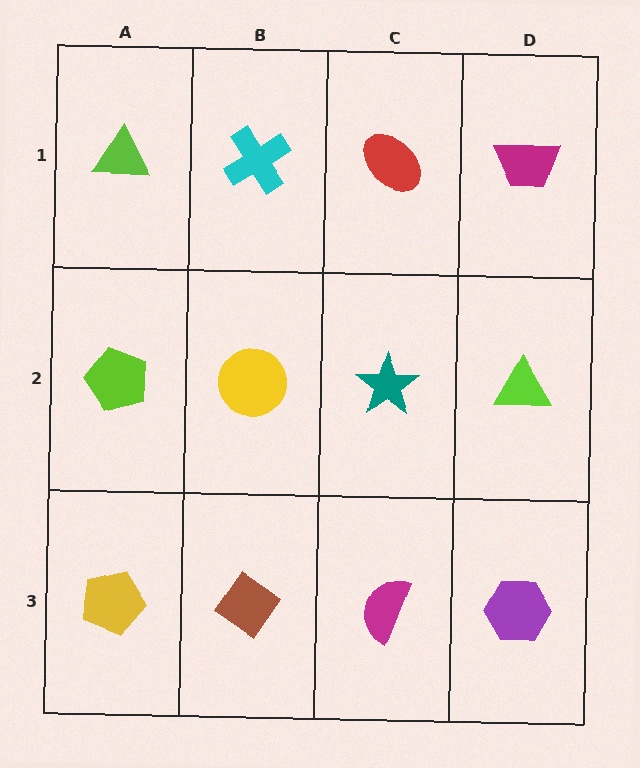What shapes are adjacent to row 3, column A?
A lime pentagon (row 2, column A), a brown diamond (row 3, column B).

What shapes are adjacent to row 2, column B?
A cyan cross (row 1, column B), a brown diamond (row 3, column B), a lime pentagon (row 2, column A), a teal star (row 2, column C).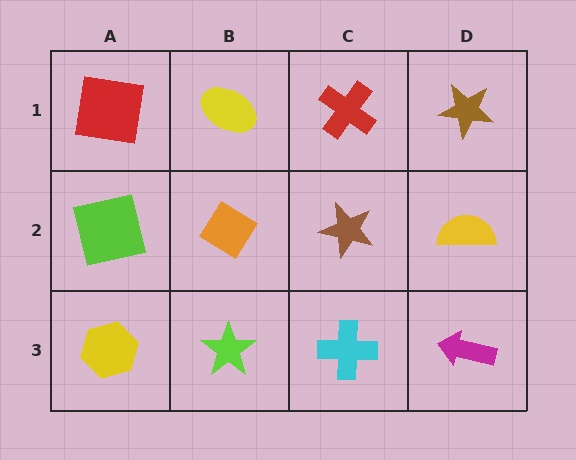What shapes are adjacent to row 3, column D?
A yellow semicircle (row 2, column D), a cyan cross (row 3, column C).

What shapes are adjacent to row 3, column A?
A lime square (row 2, column A), a lime star (row 3, column B).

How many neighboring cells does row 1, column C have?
3.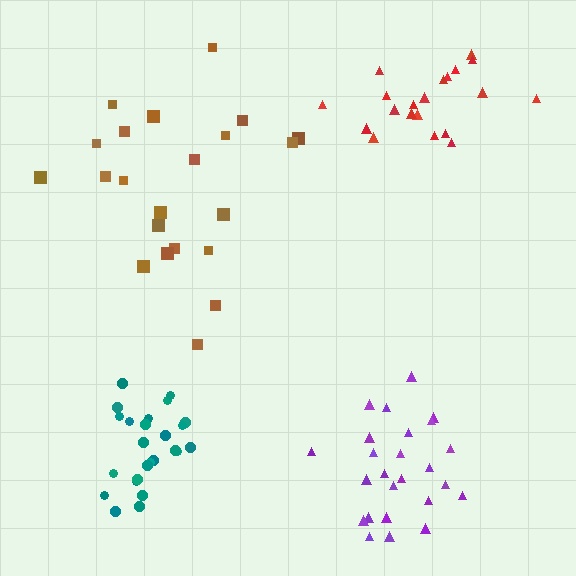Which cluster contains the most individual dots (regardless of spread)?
Teal (25).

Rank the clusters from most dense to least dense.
teal, red, purple, brown.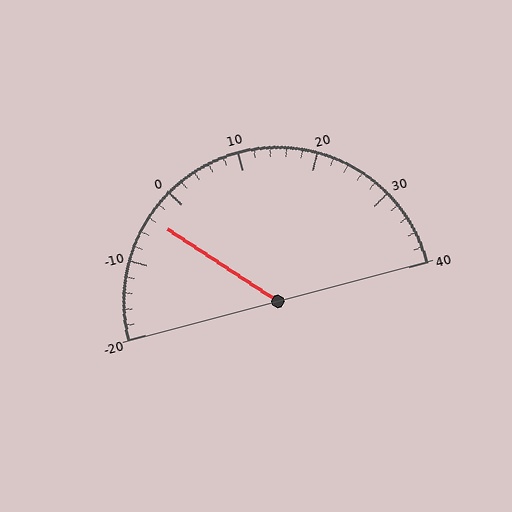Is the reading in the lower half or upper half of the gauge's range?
The reading is in the lower half of the range (-20 to 40).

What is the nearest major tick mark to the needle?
The nearest major tick mark is 0.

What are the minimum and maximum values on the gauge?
The gauge ranges from -20 to 40.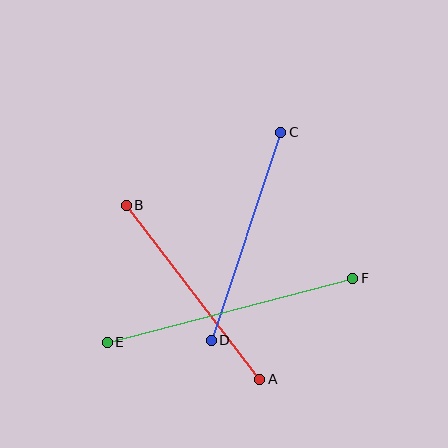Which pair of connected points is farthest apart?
Points E and F are farthest apart.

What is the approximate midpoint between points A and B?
The midpoint is at approximately (193, 292) pixels.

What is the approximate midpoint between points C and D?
The midpoint is at approximately (246, 236) pixels.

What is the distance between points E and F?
The distance is approximately 254 pixels.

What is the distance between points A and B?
The distance is approximately 220 pixels.